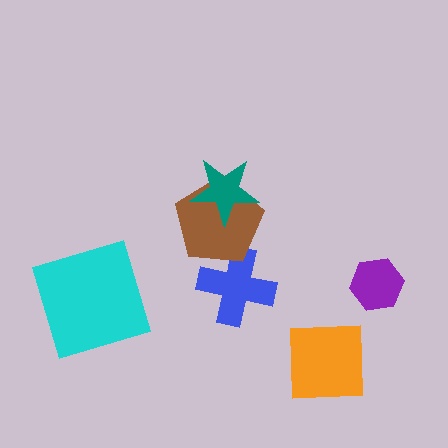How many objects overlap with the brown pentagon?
2 objects overlap with the brown pentagon.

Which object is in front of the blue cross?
The brown pentagon is in front of the blue cross.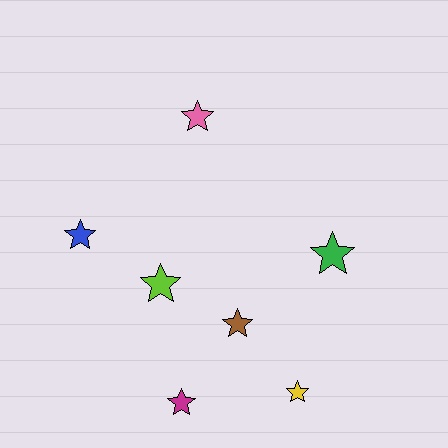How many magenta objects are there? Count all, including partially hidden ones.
There is 1 magenta object.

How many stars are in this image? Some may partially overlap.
There are 7 stars.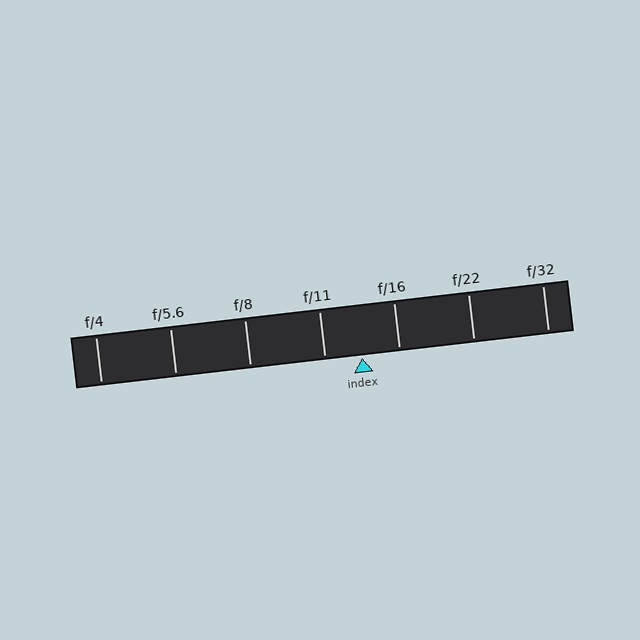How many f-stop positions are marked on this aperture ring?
There are 7 f-stop positions marked.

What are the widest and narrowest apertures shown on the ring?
The widest aperture shown is f/4 and the narrowest is f/32.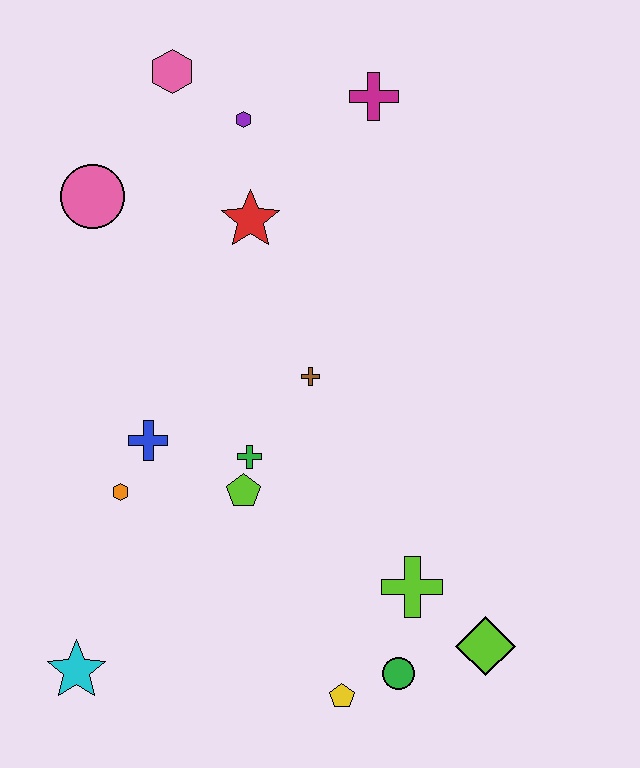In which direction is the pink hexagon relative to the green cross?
The pink hexagon is above the green cross.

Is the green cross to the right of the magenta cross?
No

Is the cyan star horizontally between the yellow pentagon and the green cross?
No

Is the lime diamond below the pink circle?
Yes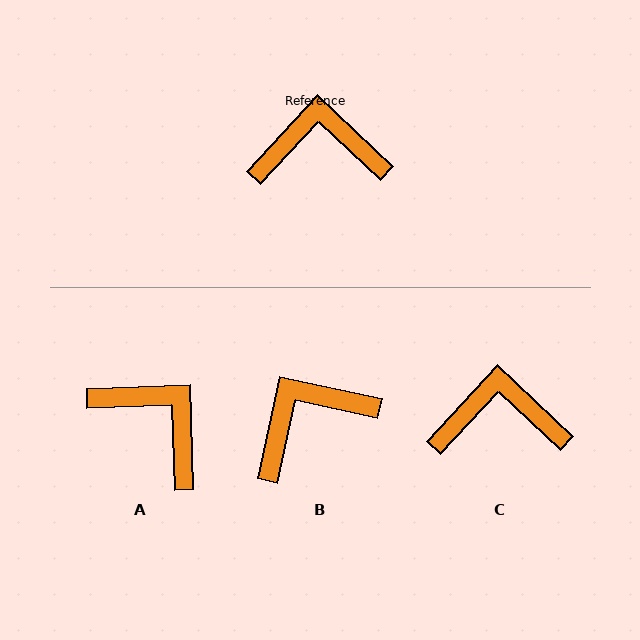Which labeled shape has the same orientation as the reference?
C.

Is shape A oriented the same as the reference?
No, it is off by about 45 degrees.